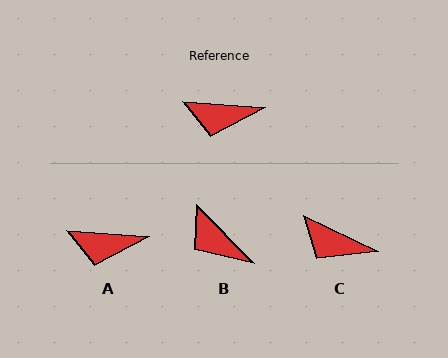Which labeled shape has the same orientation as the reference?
A.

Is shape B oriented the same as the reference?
No, it is off by about 41 degrees.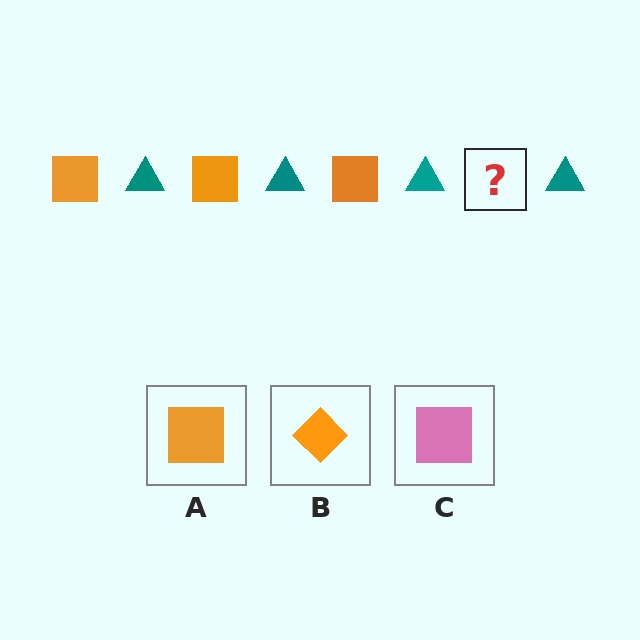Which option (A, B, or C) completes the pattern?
A.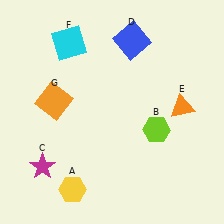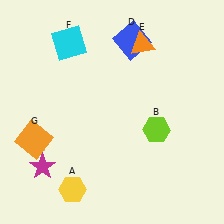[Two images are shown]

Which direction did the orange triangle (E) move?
The orange triangle (E) moved up.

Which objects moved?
The objects that moved are: the orange triangle (E), the orange square (G).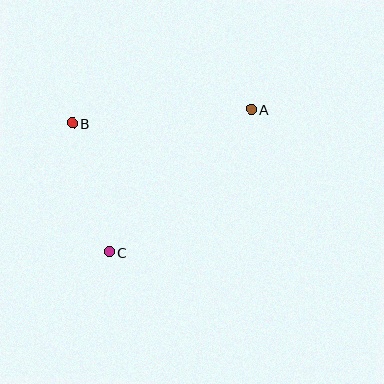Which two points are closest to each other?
Points B and C are closest to each other.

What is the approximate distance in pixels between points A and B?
The distance between A and B is approximately 179 pixels.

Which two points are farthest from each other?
Points A and C are farthest from each other.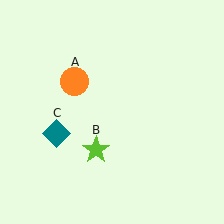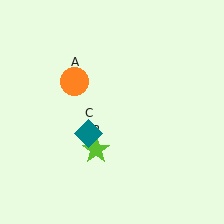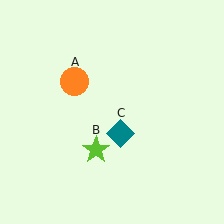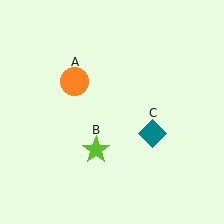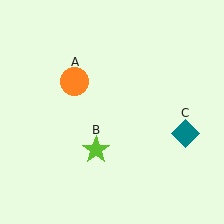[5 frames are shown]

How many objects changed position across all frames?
1 object changed position: teal diamond (object C).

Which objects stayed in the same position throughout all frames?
Orange circle (object A) and lime star (object B) remained stationary.